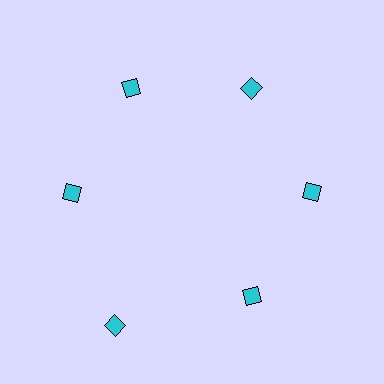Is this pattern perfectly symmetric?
No. The 6 cyan diamonds are arranged in a ring, but one element near the 7 o'clock position is pushed outward from the center, breaking the 6-fold rotational symmetry.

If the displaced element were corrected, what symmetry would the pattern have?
It would have 6-fold rotational symmetry — the pattern would map onto itself every 60 degrees.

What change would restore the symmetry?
The symmetry would be restored by moving it inward, back onto the ring so that all 6 diamonds sit at equal angles and equal distance from the center.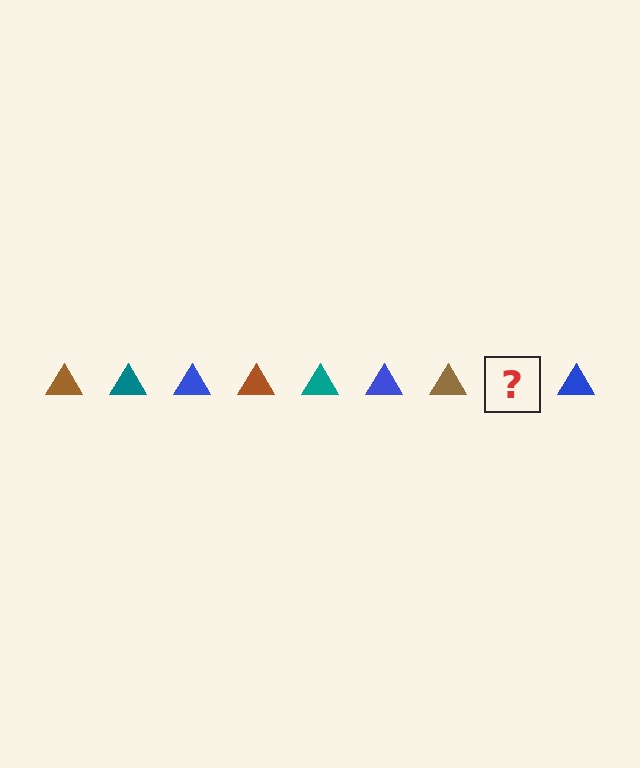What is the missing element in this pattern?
The missing element is a teal triangle.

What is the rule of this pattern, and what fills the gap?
The rule is that the pattern cycles through brown, teal, blue triangles. The gap should be filled with a teal triangle.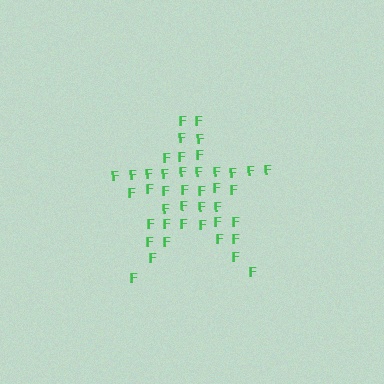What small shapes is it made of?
It is made of small letter F's.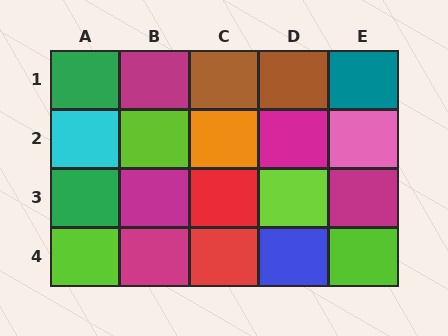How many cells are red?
2 cells are red.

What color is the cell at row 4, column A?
Lime.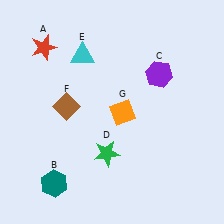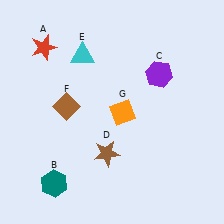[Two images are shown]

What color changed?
The star (D) changed from green in Image 1 to brown in Image 2.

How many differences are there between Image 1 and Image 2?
There is 1 difference between the two images.